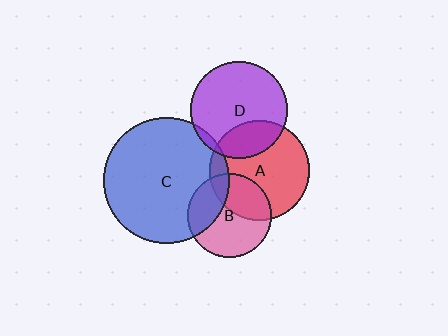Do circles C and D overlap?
Yes.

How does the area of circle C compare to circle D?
Approximately 1.7 times.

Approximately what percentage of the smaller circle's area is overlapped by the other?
Approximately 5%.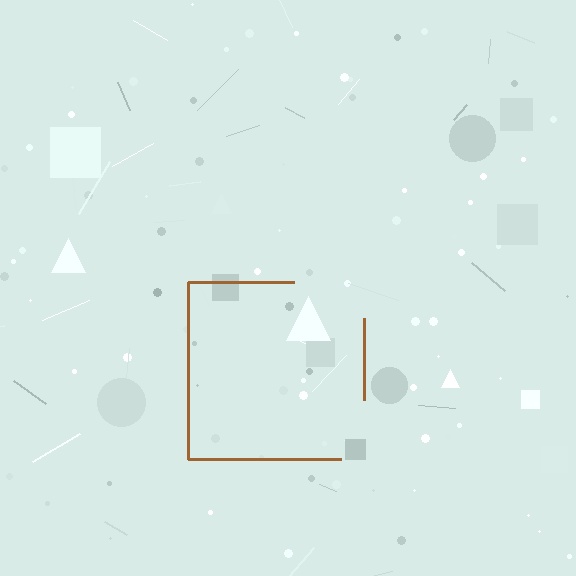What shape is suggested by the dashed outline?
The dashed outline suggests a square.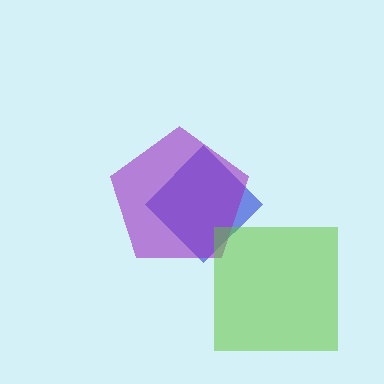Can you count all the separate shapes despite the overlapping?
Yes, there are 3 separate shapes.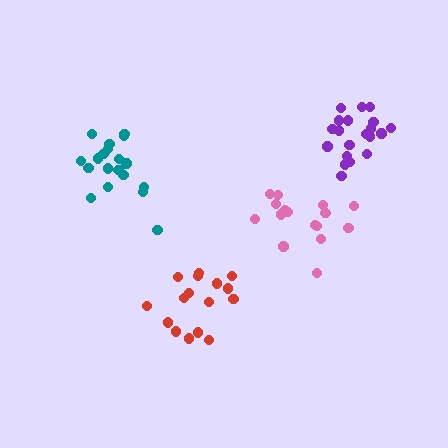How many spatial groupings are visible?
There are 4 spatial groupings.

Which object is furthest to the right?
The purple cluster is rightmost.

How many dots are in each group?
Group 1: 19 dots, Group 2: 20 dots, Group 3: 16 dots, Group 4: 16 dots (71 total).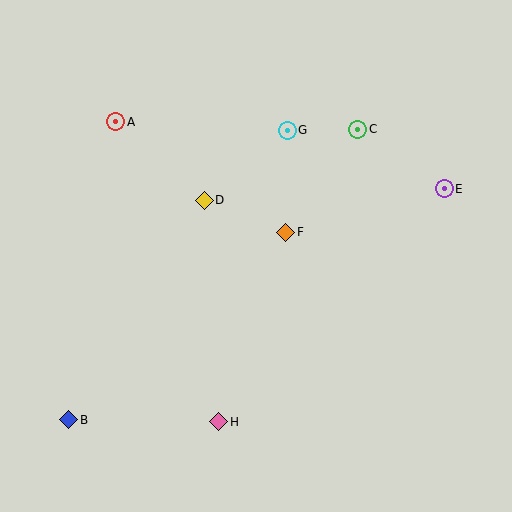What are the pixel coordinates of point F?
Point F is at (286, 232).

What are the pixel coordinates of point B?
Point B is at (69, 420).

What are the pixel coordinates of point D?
Point D is at (204, 200).